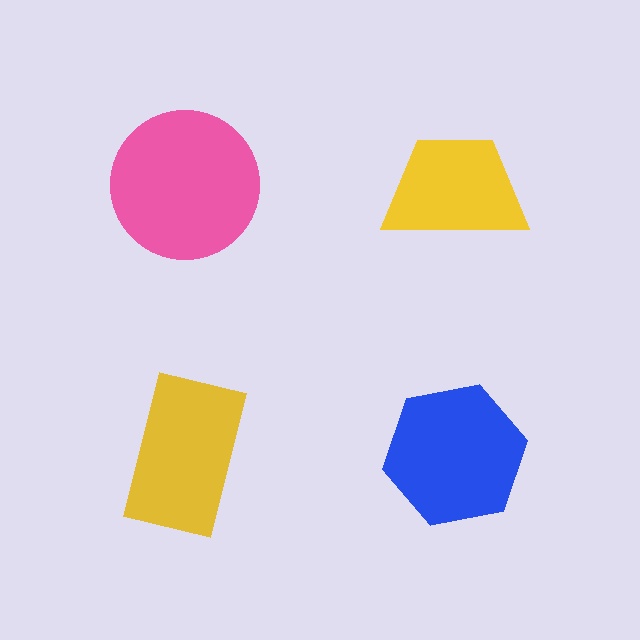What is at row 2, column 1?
A yellow rectangle.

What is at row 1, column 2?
A yellow trapezoid.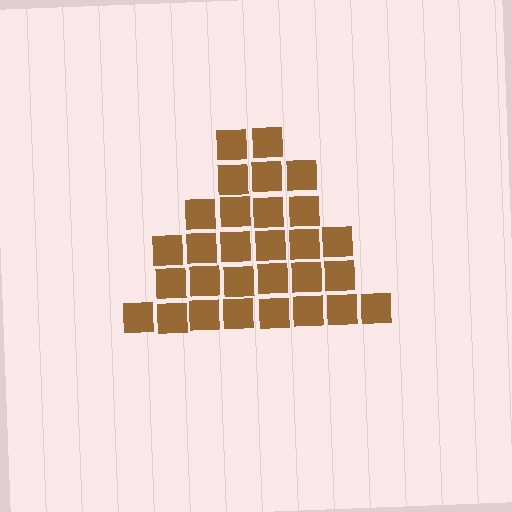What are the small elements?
The small elements are squares.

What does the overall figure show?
The overall figure shows a triangle.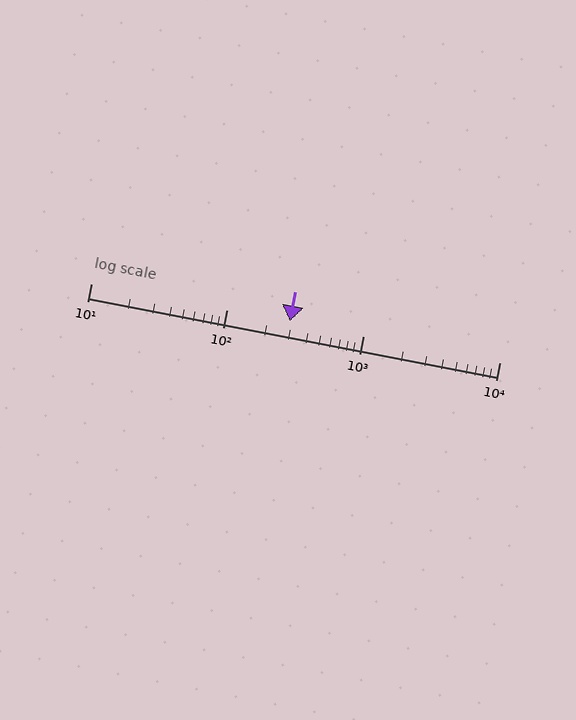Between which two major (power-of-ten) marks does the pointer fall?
The pointer is between 100 and 1000.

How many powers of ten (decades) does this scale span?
The scale spans 3 decades, from 10 to 10000.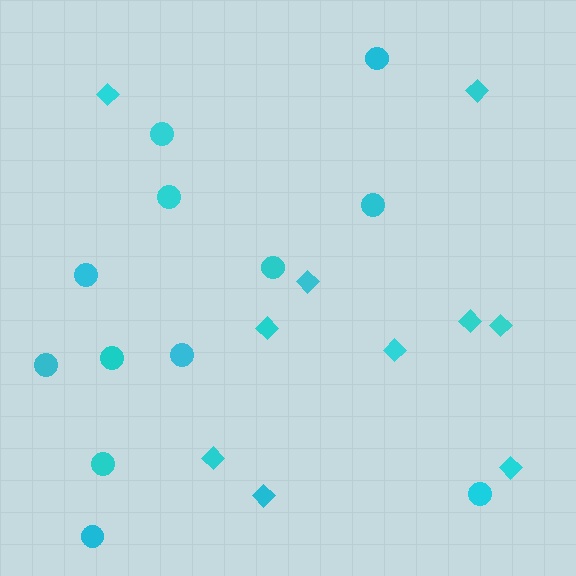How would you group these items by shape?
There are 2 groups: one group of circles (12) and one group of diamonds (10).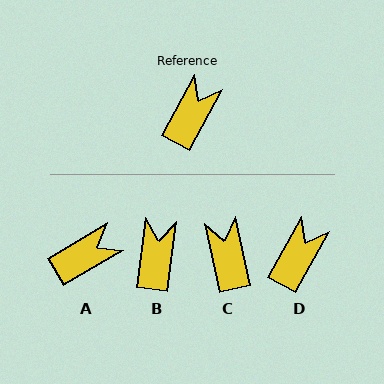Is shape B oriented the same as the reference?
No, it is off by about 21 degrees.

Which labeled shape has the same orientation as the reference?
D.